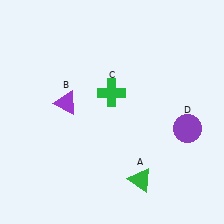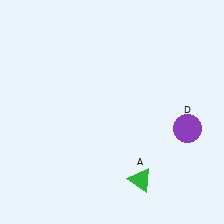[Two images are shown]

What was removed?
The purple triangle (B), the green cross (C) were removed in Image 2.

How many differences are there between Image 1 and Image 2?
There are 2 differences between the two images.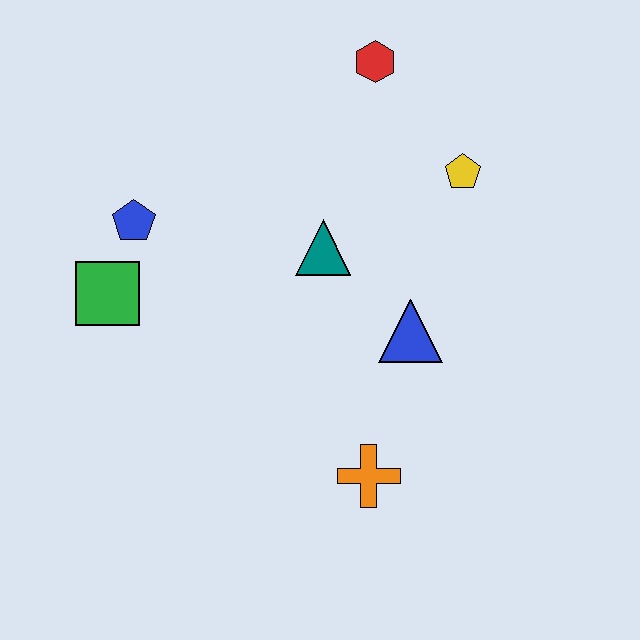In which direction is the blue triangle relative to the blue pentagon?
The blue triangle is to the right of the blue pentagon.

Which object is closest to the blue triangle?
The teal triangle is closest to the blue triangle.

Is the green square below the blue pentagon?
Yes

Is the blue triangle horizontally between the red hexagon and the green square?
No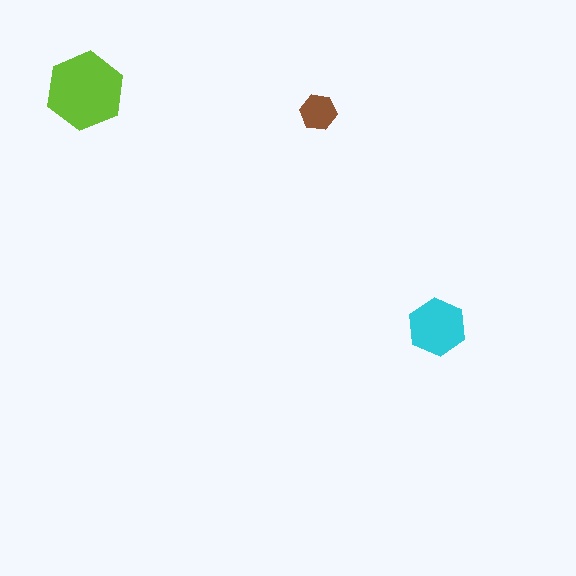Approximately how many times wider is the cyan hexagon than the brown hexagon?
About 1.5 times wider.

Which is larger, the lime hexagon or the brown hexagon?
The lime one.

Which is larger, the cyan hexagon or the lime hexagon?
The lime one.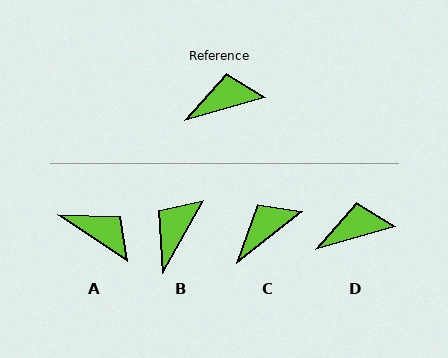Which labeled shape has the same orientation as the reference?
D.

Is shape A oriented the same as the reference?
No, it is off by about 51 degrees.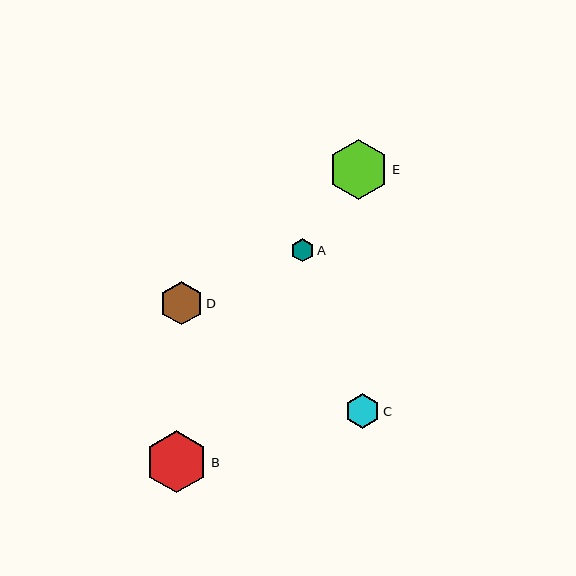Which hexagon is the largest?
Hexagon B is the largest with a size of approximately 62 pixels.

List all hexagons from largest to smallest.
From largest to smallest: B, E, D, C, A.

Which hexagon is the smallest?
Hexagon A is the smallest with a size of approximately 23 pixels.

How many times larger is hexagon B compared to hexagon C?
Hexagon B is approximately 1.8 times the size of hexagon C.